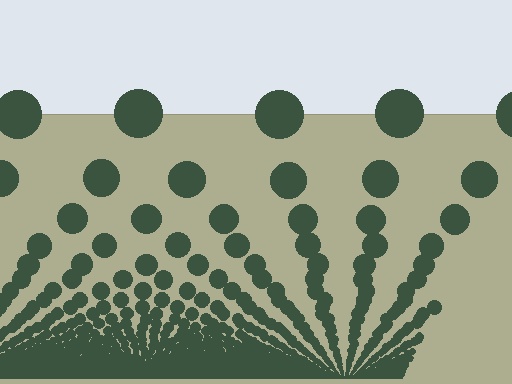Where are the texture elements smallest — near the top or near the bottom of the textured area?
Near the bottom.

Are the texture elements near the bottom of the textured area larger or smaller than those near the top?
Smaller. The gradient is inverted — elements near the bottom are smaller and denser.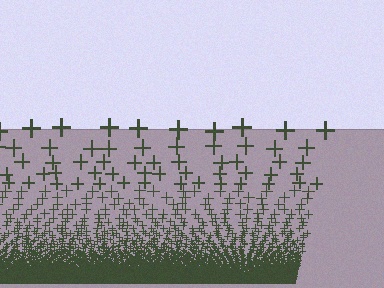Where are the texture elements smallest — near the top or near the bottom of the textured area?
Near the bottom.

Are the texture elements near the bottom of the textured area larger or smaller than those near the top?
Smaller. The gradient is inverted — elements near the bottom are smaller and denser.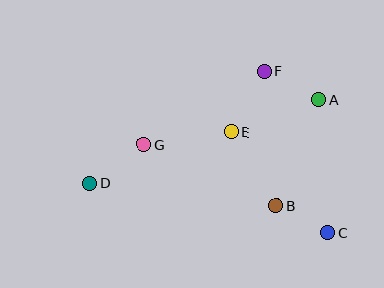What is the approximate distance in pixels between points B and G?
The distance between B and G is approximately 146 pixels.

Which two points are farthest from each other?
Points A and D are farthest from each other.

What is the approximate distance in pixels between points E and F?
The distance between E and F is approximately 69 pixels.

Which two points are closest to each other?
Points B and C are closest to each other.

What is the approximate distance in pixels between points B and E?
The distance between B and E is approximately 86 pixels.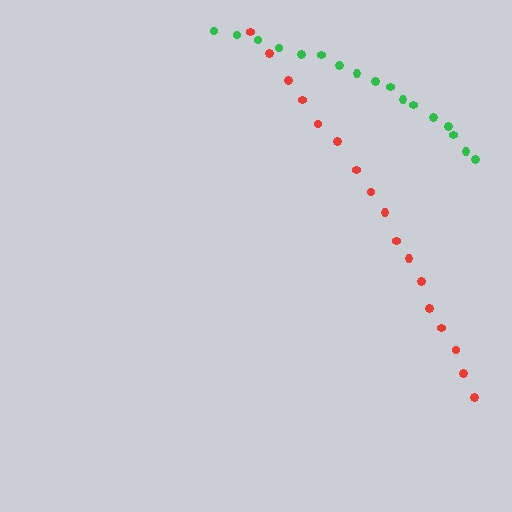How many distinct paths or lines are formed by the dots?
There are 2 distinct paths.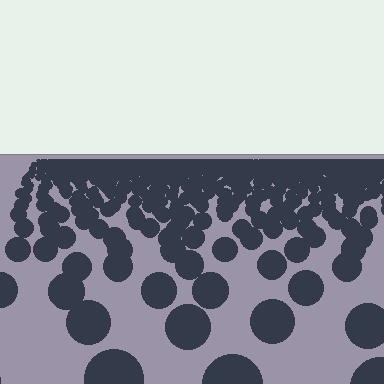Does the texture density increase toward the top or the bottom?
Density increases toward the top.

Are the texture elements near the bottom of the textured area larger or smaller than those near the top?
Larger. Near the bottom, elements are closer to the viewer and appear at a bigger on-screen size.